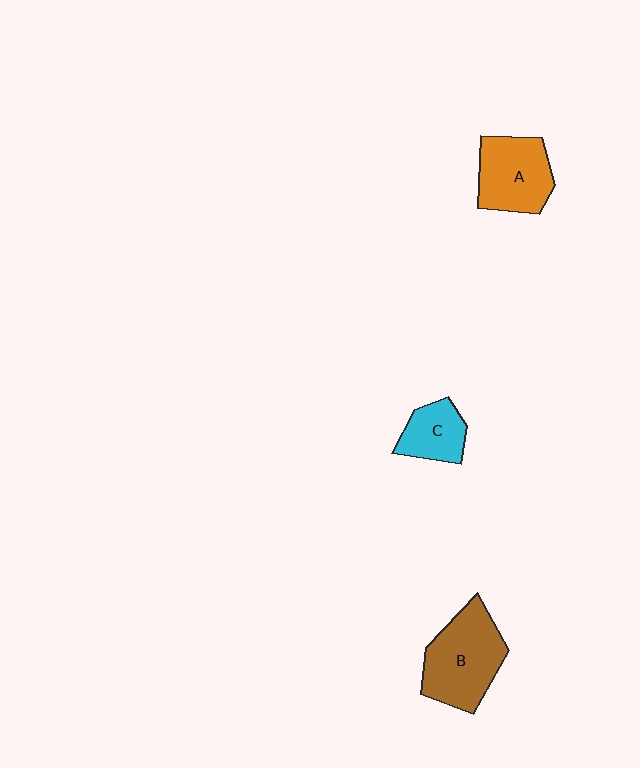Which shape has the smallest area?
Shape C (cyan).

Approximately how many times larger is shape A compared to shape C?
Approximately 1.5 times.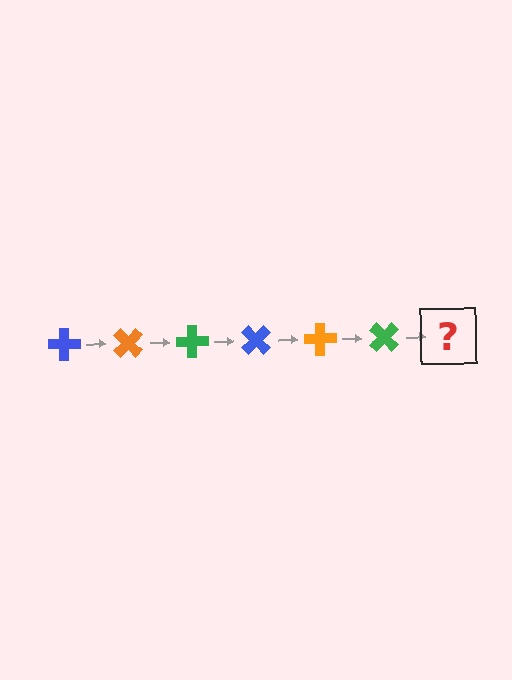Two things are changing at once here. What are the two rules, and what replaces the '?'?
The two rules are that it rotates 45 degrees each step and the color cycles through blue, orange, and green. The '?' should be a blue cross, rotated 270 degrees from the start.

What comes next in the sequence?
The next element should be a blue cross, rotated 270 degrees from the start.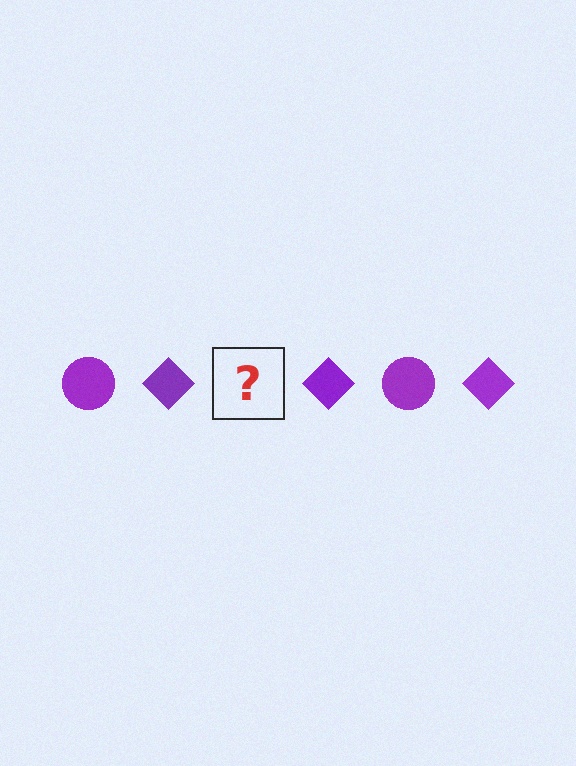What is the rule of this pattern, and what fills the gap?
The rule is that the pattern cycles through circle, diamond shapes in purple. The gap should be filled with a purple circle.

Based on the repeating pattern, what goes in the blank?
The blank should be a purple circle.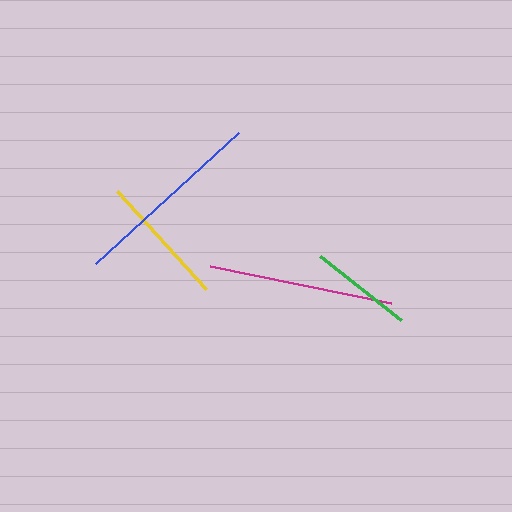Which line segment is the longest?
The blue line is the longest at approximately 194 pixels.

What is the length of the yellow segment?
The yellow segment is approximately 133 pixels long.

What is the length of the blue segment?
The blue segment is approximately 194 pixels long.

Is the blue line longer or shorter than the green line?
The blue line is longer than the green line.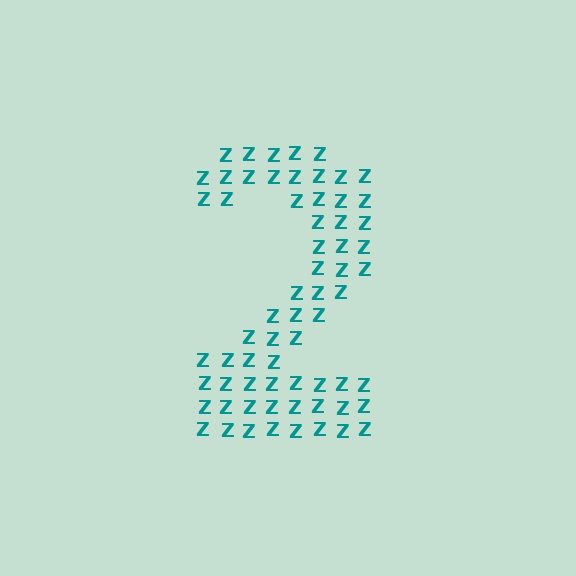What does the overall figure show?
The overall figure shows the digit 2.